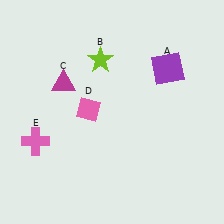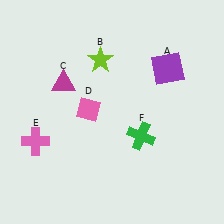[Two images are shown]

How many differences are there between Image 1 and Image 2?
There is 1 difference between the two images.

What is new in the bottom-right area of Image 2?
A green cross (F) was added in the bottom-right area of Image 2.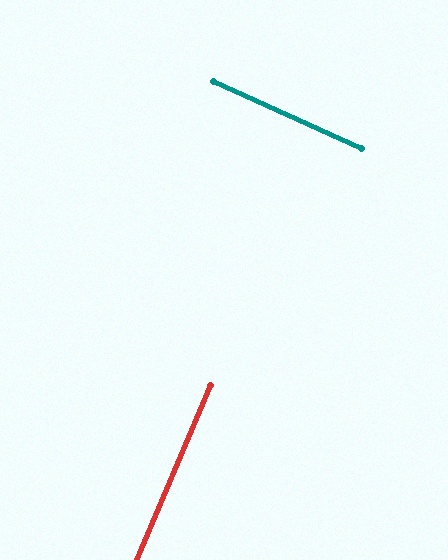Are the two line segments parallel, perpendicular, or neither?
Perpendicular — they meet at approximately 88°.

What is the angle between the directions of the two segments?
Approximately 88 degrees.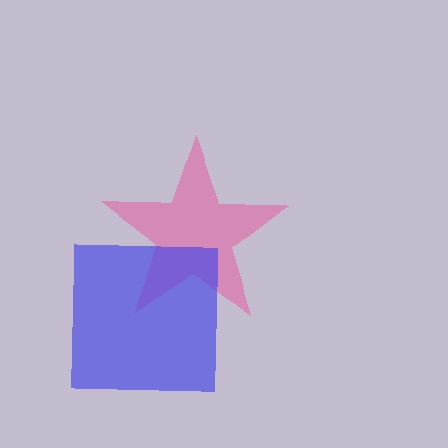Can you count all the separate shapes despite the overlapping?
Yes, there are 2 separate shapes.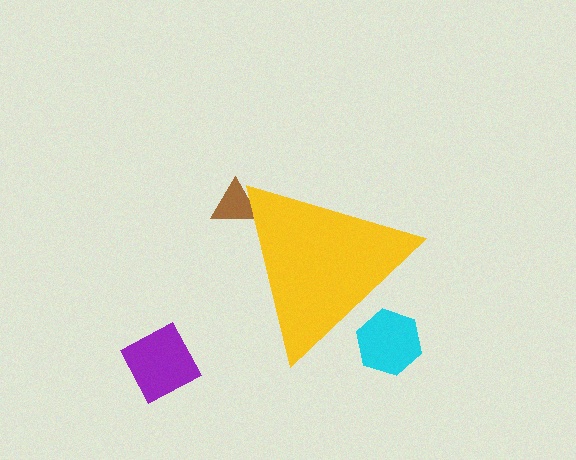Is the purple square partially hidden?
No, the purple square is fully visible.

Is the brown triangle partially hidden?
Yes, the brown triangle is partially hidden behind the yellow triangle.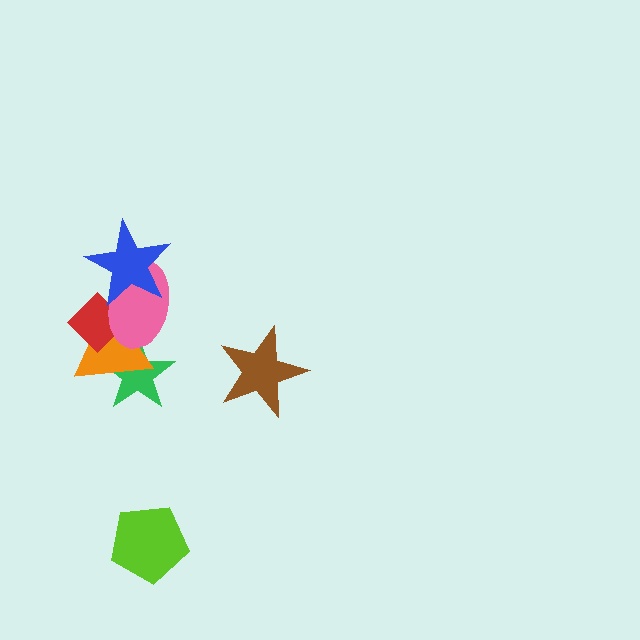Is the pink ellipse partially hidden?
Yes, it is partially covered by another shape.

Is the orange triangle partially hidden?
Yes, it is partially covered by another shape.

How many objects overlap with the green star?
2 objects overlap with the green star.